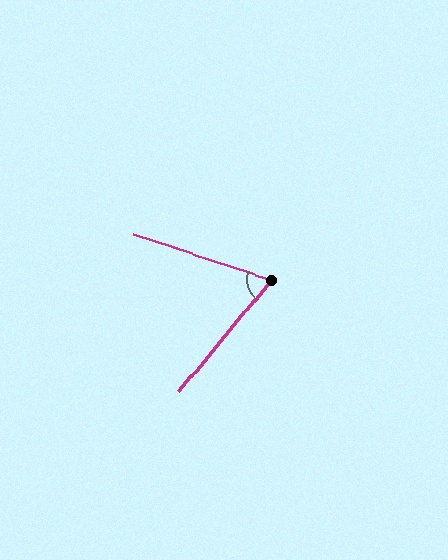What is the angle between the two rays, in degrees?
Approximately 69 degrees.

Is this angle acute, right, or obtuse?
It is acute.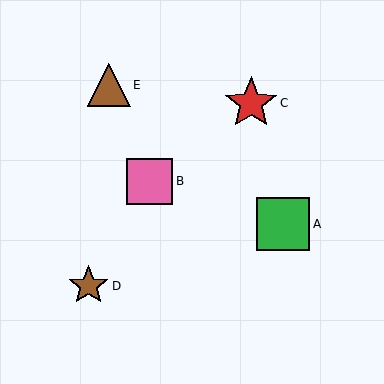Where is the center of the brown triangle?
The center of the brown triangle is at (109, 85).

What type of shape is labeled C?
Shape C is a red star.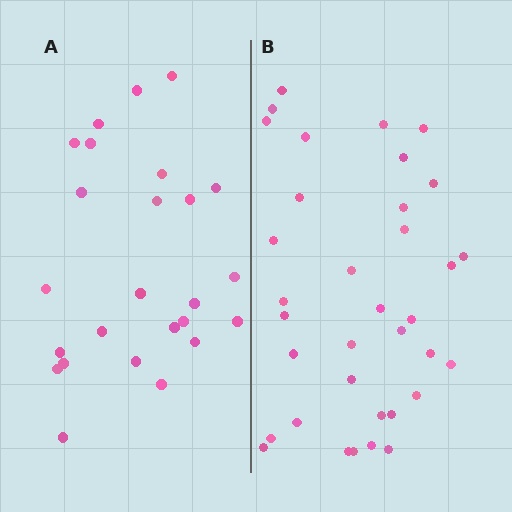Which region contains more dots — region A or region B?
Region B (the right region) has more dots.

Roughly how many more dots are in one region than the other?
Region B has roughly 10 or so more dots than region A.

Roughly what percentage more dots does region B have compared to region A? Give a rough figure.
About 40% more.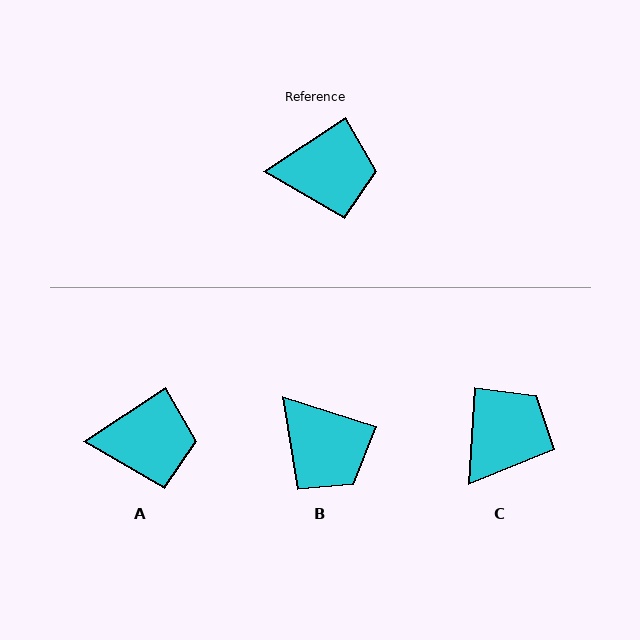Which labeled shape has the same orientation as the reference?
A.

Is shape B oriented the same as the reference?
No, it is off by about 51 degrees.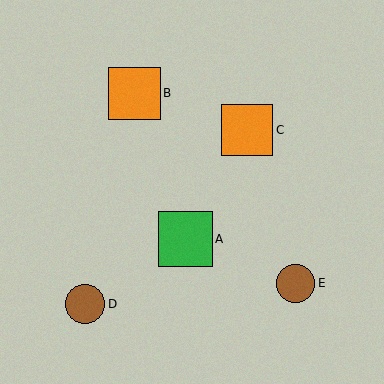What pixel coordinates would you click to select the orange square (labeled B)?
Click at (134, 93) to select the orange square B.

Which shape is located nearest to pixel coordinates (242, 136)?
The orange square (labeled C) at (247, 130) is nearest to that location.